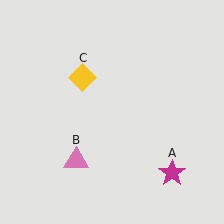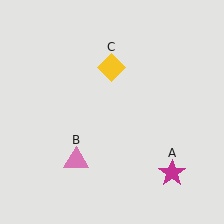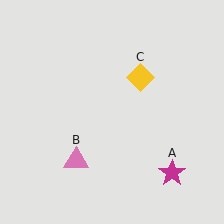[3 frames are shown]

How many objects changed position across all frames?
1 object changed position: yellow diamond (object C).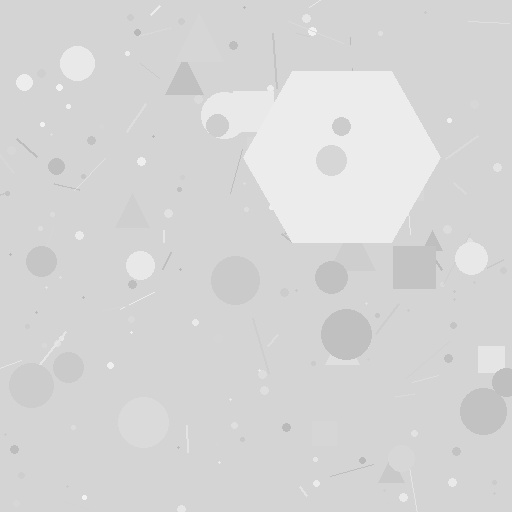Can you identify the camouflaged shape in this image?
The camouflaged shape is a hexagon.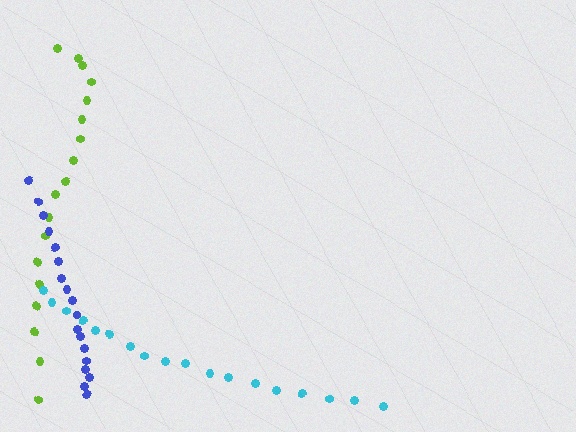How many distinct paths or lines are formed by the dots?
There are 3 distinct paths.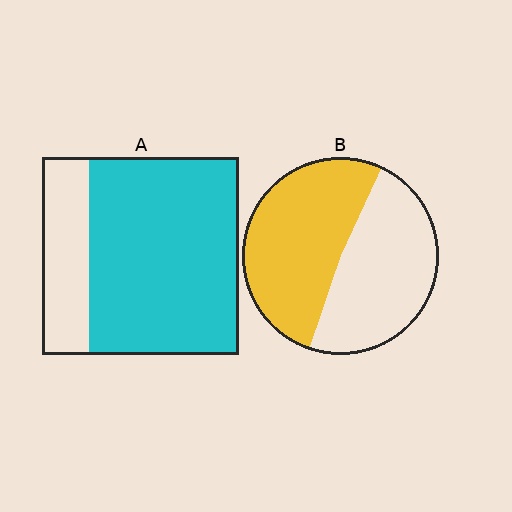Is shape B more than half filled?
Roughly half.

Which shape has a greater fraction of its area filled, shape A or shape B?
Shape A.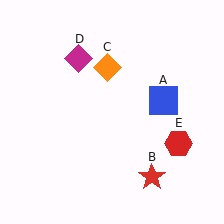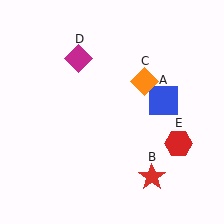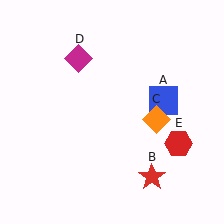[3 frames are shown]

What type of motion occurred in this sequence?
The orange diamond (object C) rotated clockwise around the center of the scene.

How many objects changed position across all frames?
1 object changed position: orange diamond (object C).